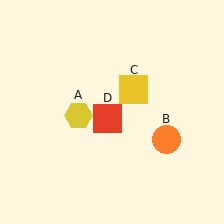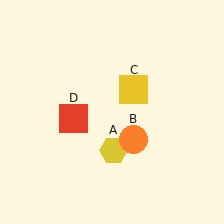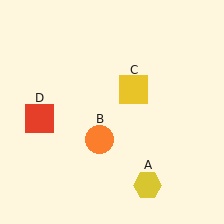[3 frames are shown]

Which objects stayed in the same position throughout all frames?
Yellow square (object C) remained stationary.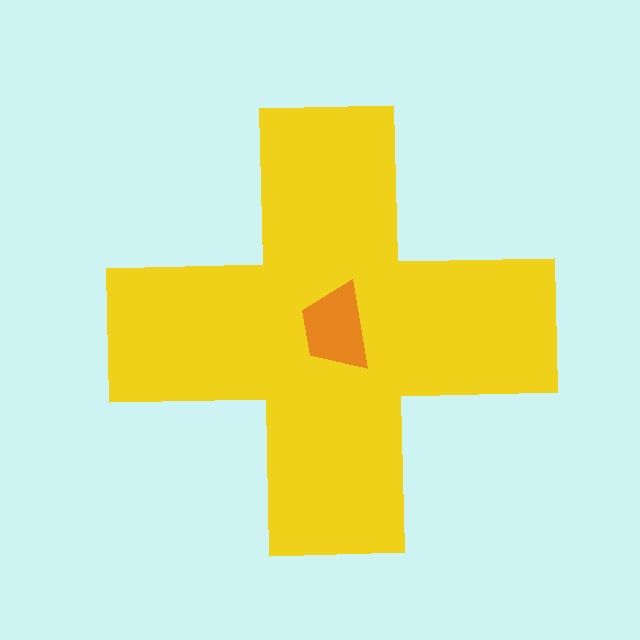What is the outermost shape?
The yellow cross.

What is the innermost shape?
The orange trapezoid.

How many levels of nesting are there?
2.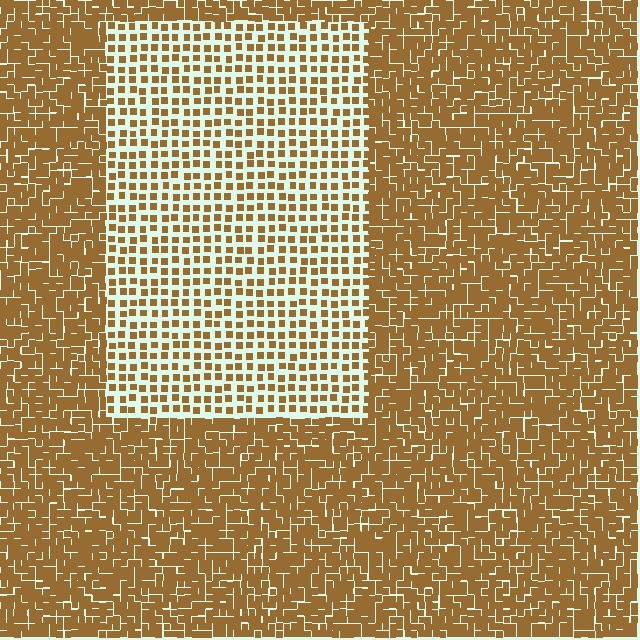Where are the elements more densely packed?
The elements are more densely packed outside the rectangle boundary.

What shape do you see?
I see a rectangle.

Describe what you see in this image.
The image contains small brown elements arranged at two different densities. A rectangle-shaped region is visible where the elements are less densely packed than the surrounding area.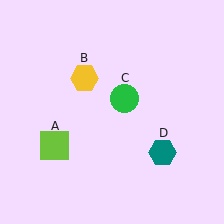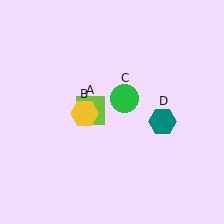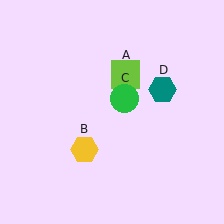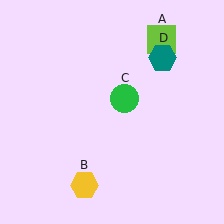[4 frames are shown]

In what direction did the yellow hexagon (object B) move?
The yellow hexagon (object B) moved down.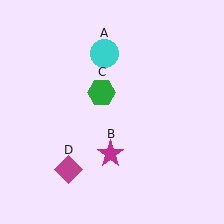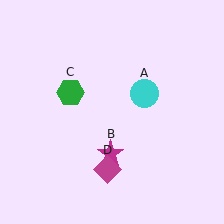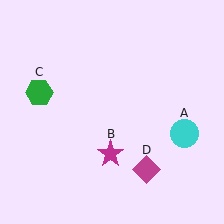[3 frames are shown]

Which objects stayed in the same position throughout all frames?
Magenta star (object B) remained stationary.